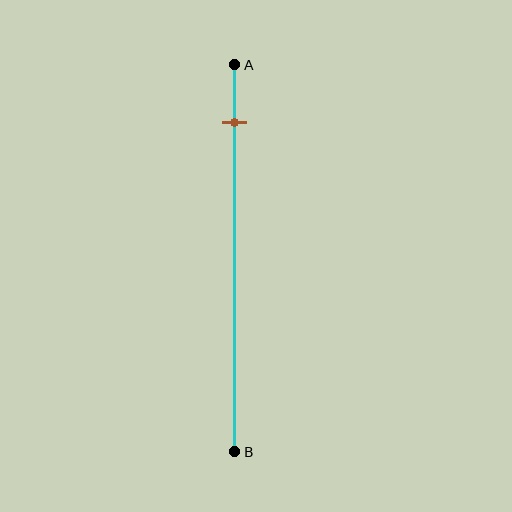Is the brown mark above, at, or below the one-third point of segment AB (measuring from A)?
The brown mark is above the one-third point of segment AB.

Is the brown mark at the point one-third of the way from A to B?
No, the mark is at about 15% from A, not at the 33% one-third point.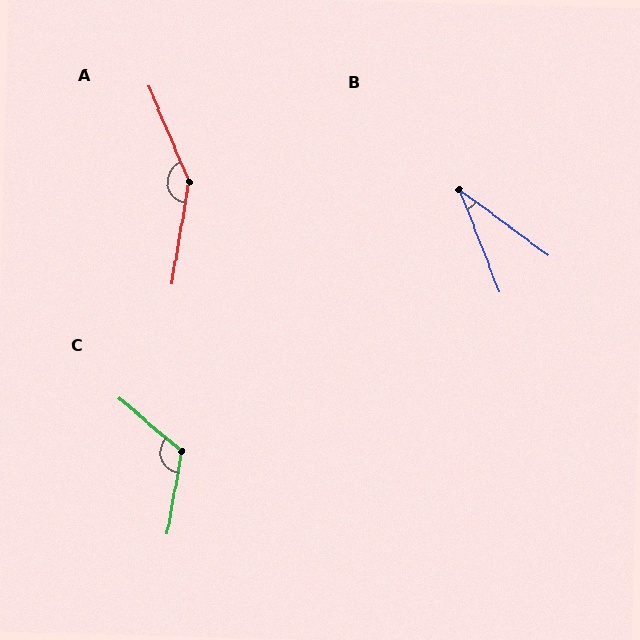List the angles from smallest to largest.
B (32°), C (121°), A (148°).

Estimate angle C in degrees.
Approximately 121 degrees.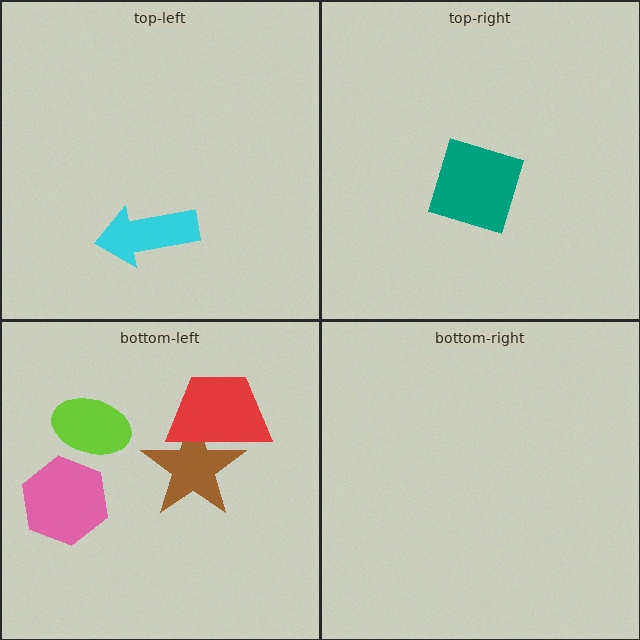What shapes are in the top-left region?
The cyan arrow.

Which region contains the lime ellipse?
The bottom-left region.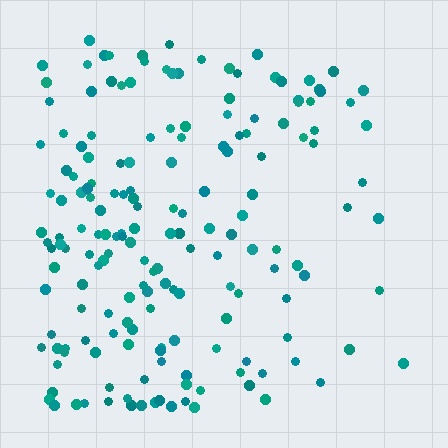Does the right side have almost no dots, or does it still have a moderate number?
Still a moderate number, just noticeably fewer than the left.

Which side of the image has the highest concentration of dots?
The left.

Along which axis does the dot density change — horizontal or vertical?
Horizontal.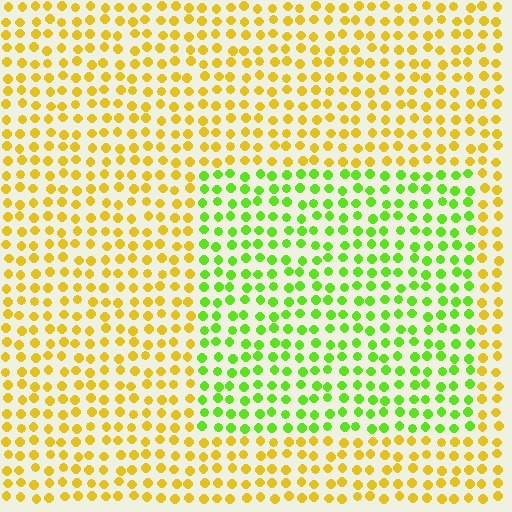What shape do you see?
I see a rectangle.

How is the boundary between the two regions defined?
The boundary is defined purely by a slight shift in hue (about 52 degrees). Spacing, size, and orientation are identical on both sides.